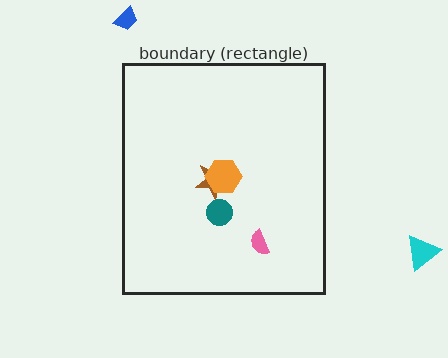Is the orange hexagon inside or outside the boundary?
Inside.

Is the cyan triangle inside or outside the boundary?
Outside.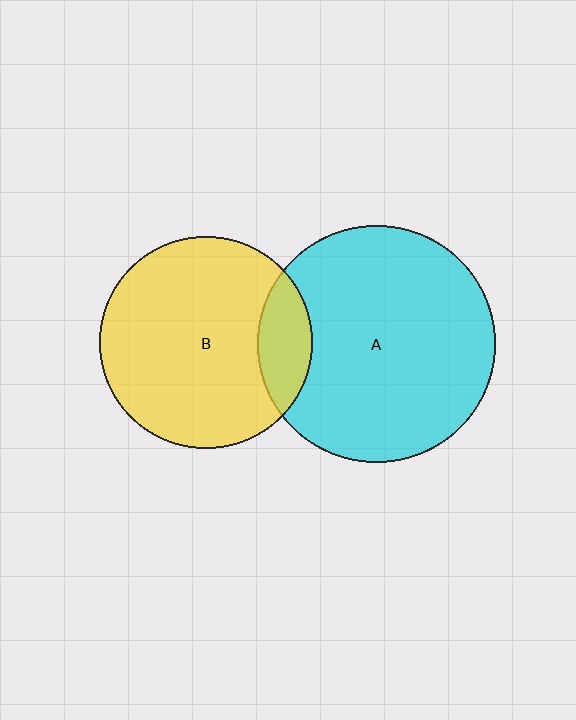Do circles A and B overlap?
Yes.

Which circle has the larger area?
Circle A (cyan).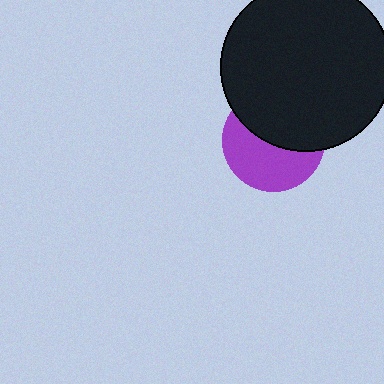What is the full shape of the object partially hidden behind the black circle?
The partially hidden object is a purple circle.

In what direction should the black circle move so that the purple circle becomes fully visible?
The black circle should move up. That is the shortest direction to clear the overlap and leave the purple circle fully visible.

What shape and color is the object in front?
The object in front is a black circle.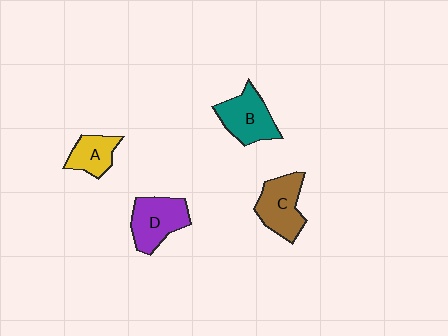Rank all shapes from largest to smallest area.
From largest to smallest: D (purple), C (brown), B (teal), A (yellow).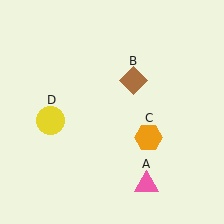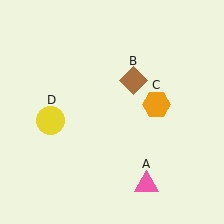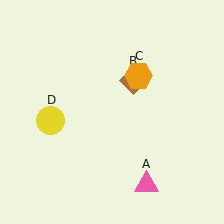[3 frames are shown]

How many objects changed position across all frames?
1 object changed position: orange hexagon (object C).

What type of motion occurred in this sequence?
The orange hexagon (object C) rotated counterclockwise around the center of the scene.